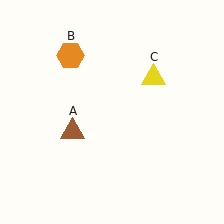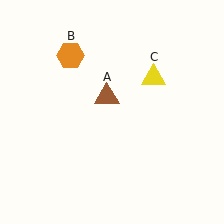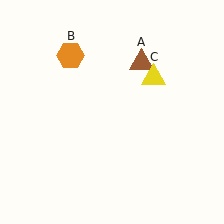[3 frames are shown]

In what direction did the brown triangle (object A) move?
The brown triangle (object A) moved up and to the right.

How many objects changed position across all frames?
1 object changed position: brown triangle (object A).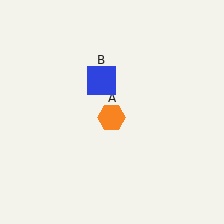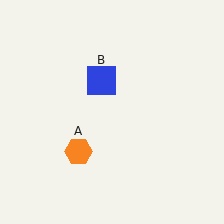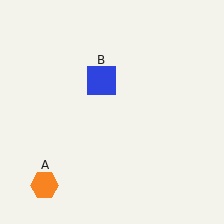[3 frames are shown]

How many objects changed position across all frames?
1 object changed position: orange hexagon (object A).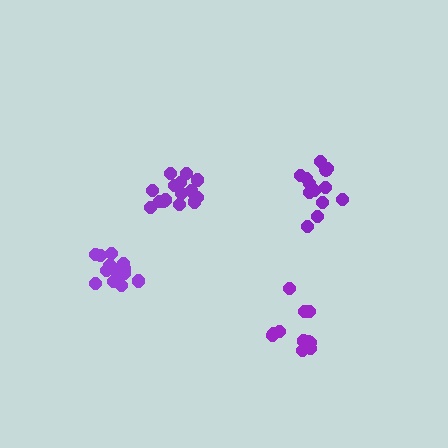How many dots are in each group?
Group 1: 13 dots, Group 2: 16 dots, Group 3: 11 dots, Group 4: 15 dots (55 total).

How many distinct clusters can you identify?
There are 4 distinct clusters.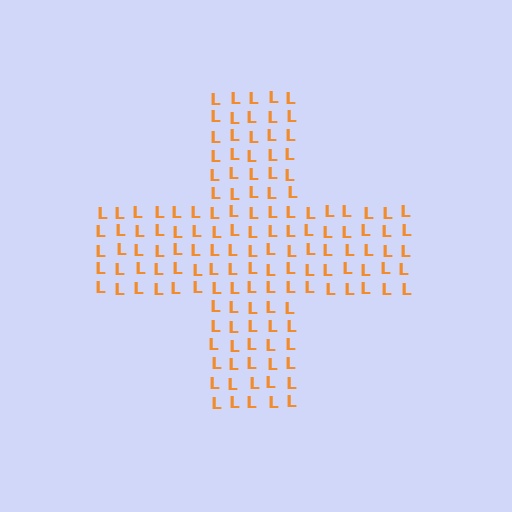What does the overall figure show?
The overall figure shows a cross.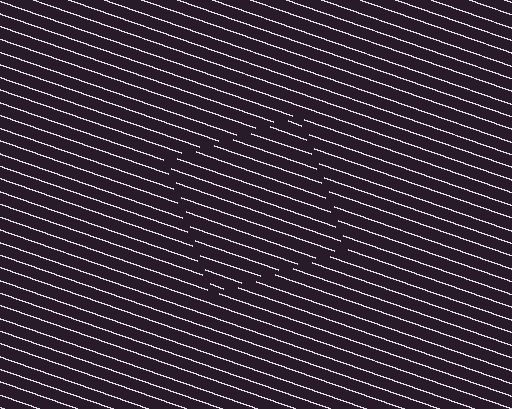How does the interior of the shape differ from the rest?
The interior of the shape contains the same grating, shifted by half a period — the contour is defined by the phase discontinuity where line-ends from the inner and outer gratings abut.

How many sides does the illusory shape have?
4 sides — the line-ends trace a square.